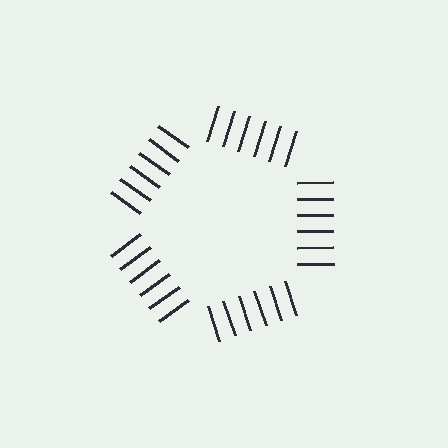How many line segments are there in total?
30 — 6 along each of the 5 edges.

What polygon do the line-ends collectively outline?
An illusory pentagon — the line segments terminate on its edges but no continuous stroke is drawn.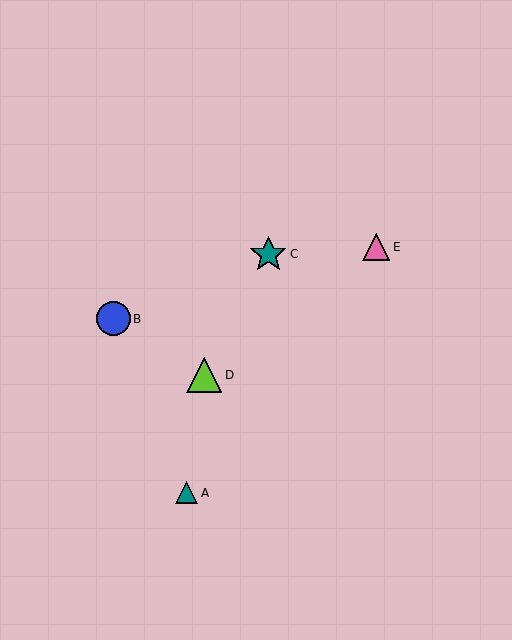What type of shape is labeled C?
Shape C is a teal star.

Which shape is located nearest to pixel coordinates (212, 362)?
The lime triangle (labeled D) at (204, 375) is nearest to that location.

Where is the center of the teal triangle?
The center of the teal triangle is at (187, 493).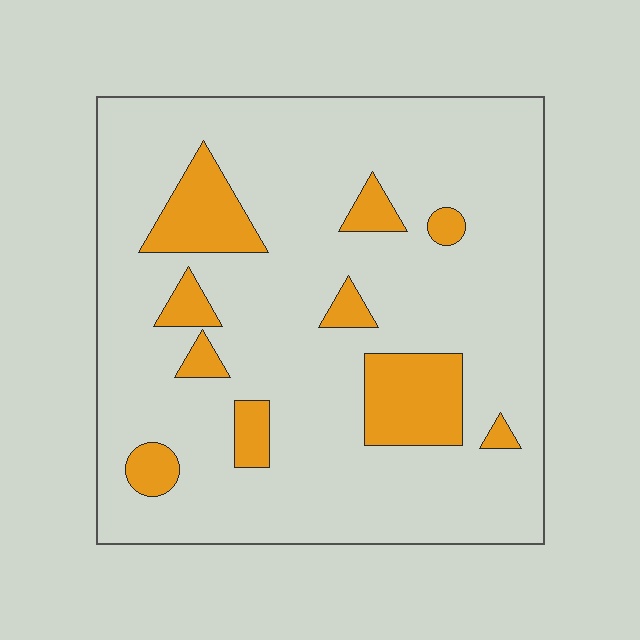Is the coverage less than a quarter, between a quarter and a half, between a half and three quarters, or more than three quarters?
Less than a quarter.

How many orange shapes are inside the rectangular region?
10.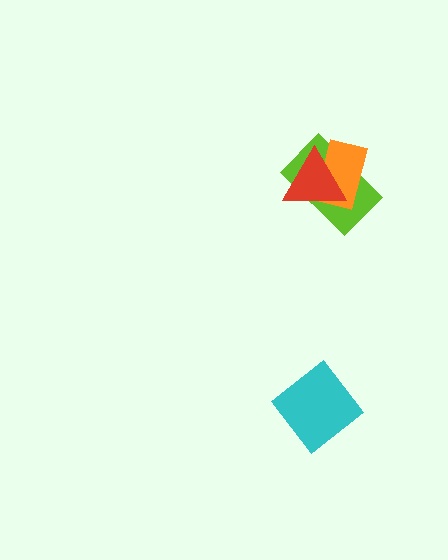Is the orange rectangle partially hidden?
Yes, it is partially covered by another shape.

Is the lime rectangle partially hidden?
Yes, it is partially covered by another shape.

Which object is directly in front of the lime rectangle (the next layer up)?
The orange rectangle is directly in front of the lime rectangle.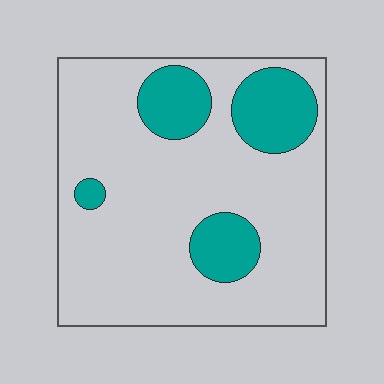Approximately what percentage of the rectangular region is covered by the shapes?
Approximately 20%.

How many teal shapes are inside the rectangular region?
4.